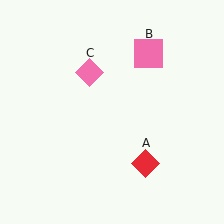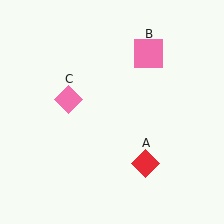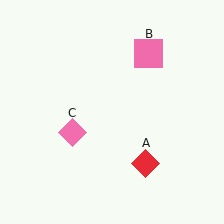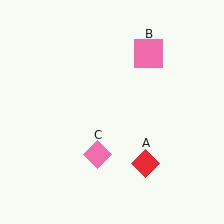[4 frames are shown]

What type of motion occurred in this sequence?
The pink diamond (object C) rotated counterclockwise around the center of the scene.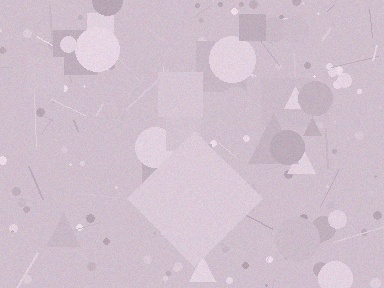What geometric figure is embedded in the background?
A diamond is embedded in the background.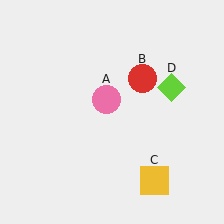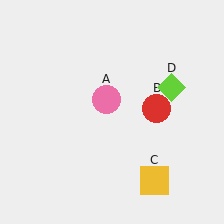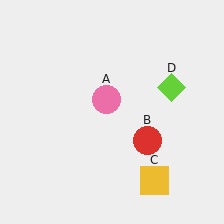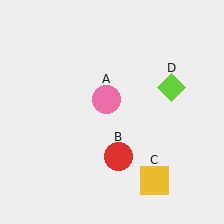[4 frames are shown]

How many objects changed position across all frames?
1 object changed position: red circle (object B).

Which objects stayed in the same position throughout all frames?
Pink circle (object A) and yellow square (object C) and lime diamond (object D) remained stationary.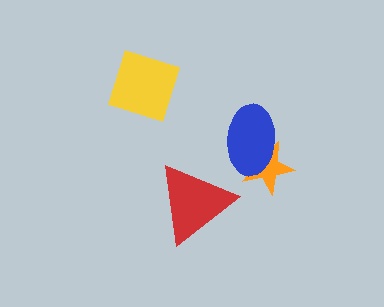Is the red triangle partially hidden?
No, no other shape covers it.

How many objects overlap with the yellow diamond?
0 objects overlap with the yellow diamond.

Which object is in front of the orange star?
The blue ellipse is in front of the orange star.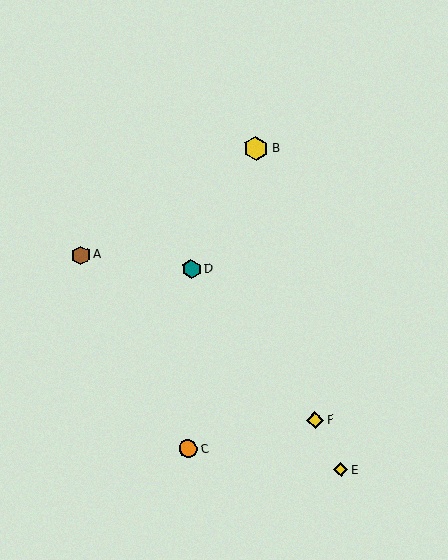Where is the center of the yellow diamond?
The center of the yellow diamond is at (315, 421).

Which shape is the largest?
The yellow hexagon (labeled B) is the largest.